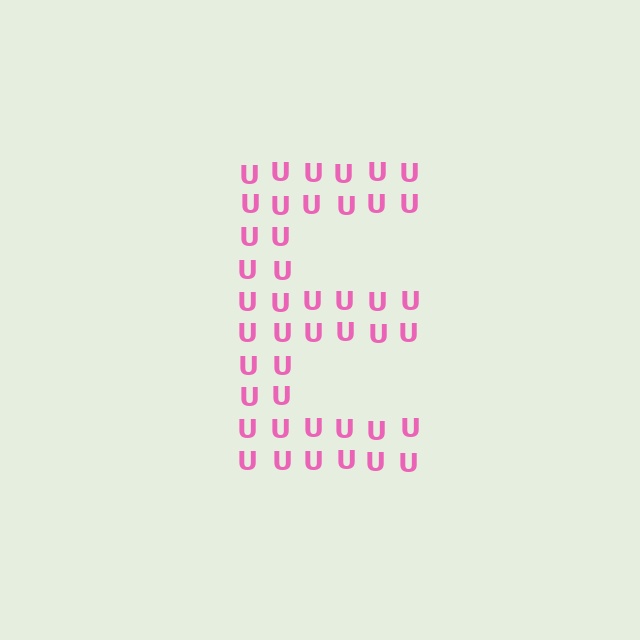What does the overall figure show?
The overall figure shows the letter E.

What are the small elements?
The small elements are letter U's.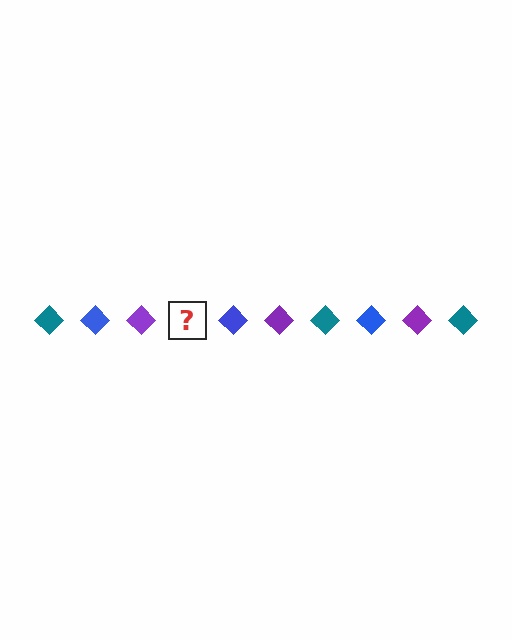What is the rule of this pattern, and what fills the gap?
The rule is that the pattern cycles through teal, blue, purple diamonds. The gap should be filled with a teal diamond.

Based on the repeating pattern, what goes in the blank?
The blank should be a teal diamond.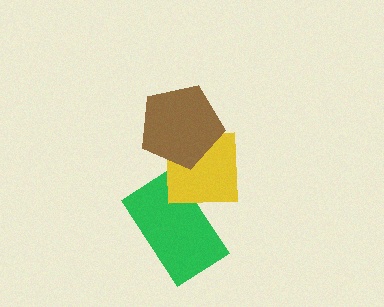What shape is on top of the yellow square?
The brown pentagon is on top of the yellow square.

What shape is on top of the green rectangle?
The yellow square is on top of the green rectangle.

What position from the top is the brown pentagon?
The brown pentagon is 1st from the top.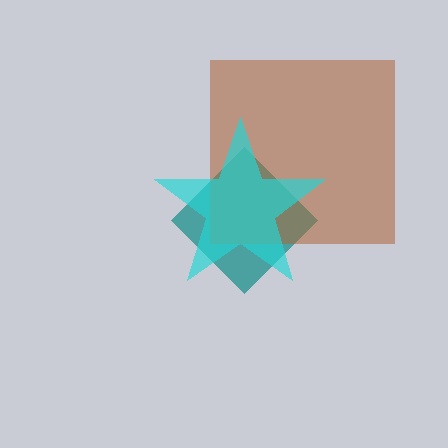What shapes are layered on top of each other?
The layered shapes are: a teal diamond, a brown square, a cyan star.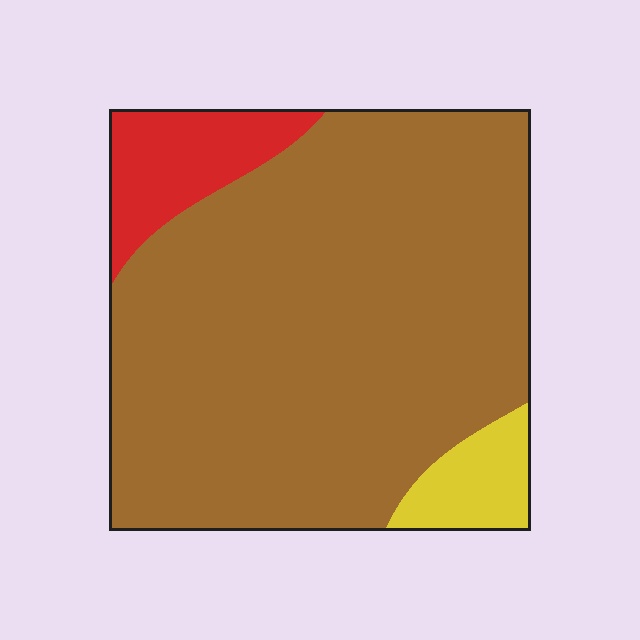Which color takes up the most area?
Brown, at roughly 85%.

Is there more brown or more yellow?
Brown.